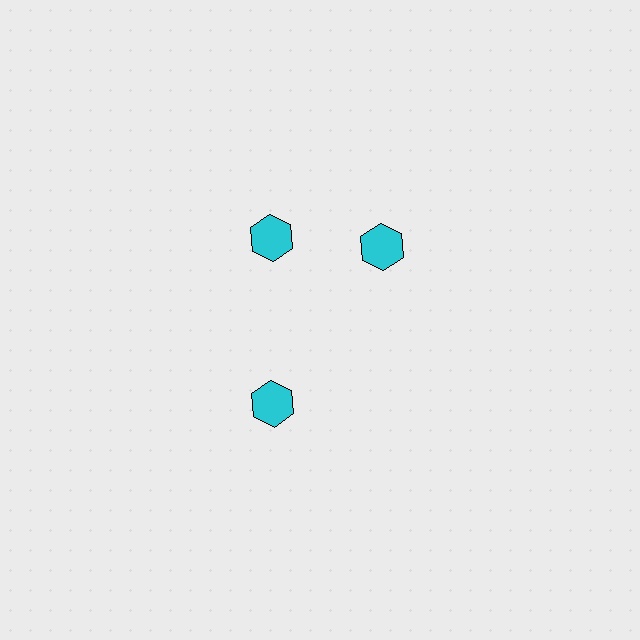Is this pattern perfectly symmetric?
No. The 3 cyan hexagons are arranged in a ring, but one element near the 3 o'clock position is rotated out of alignment along the ring, breaking the 3-fold rotational symmetry.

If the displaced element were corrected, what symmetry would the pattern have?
It would have 3-fold rotational symmetry — the pattern would map onto itself every 120 degrees.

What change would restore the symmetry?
The symmetry would be restored by rotating it back into even spacing with its neighbors so that all 3 hexagons sit at equal angles and equal distance from the center.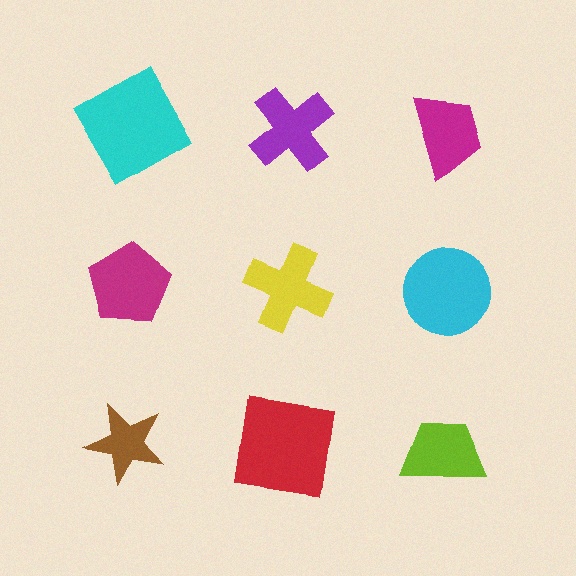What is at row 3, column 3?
A lime trapezoid.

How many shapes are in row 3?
3 shapes.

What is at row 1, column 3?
A magenta trapezoid.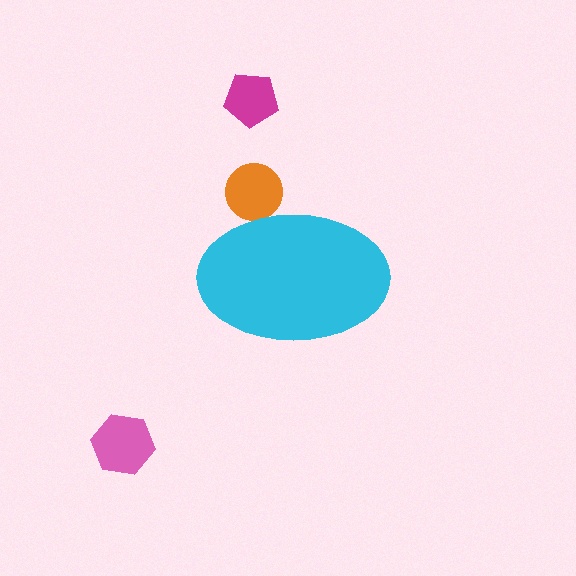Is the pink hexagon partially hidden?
No, the pink hexagon is fully visible.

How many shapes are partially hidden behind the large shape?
1 shape is partially hidden.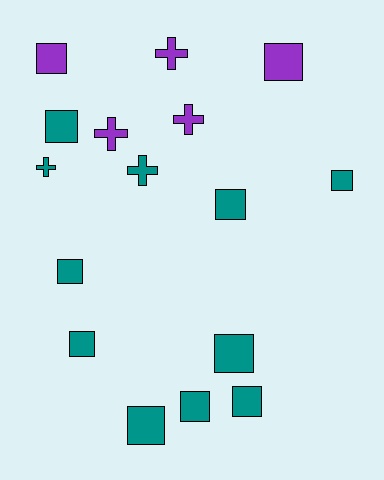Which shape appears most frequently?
Square, with 11 objects.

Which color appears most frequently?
Teal, with 11 objects.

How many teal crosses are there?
There are 2 teal crosses.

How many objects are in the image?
There are 16 objects.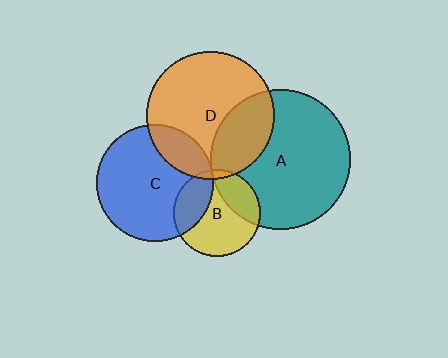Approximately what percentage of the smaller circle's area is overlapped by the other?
Approximately 30%.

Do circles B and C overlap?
Yes.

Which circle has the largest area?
Circle A (teal).